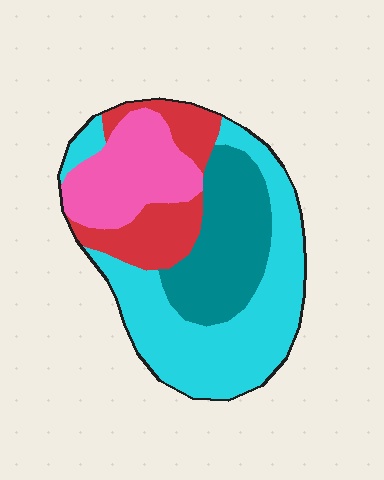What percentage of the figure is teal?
Teal covers 23% of the figure.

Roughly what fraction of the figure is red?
Red covers roughly 15% of the figure.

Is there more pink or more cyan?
Cyan.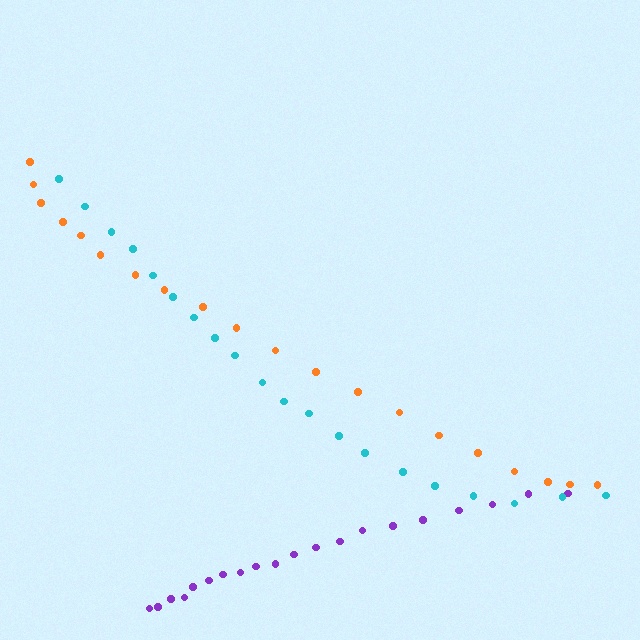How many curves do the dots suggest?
There are 3 distinct paths.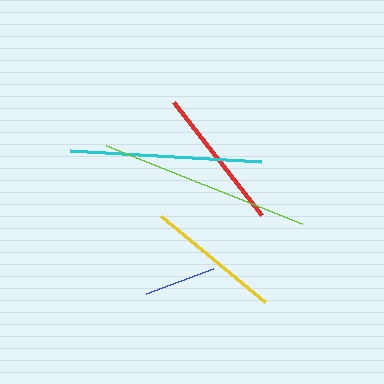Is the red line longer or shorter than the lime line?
The lime line is longer than the red line.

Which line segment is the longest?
The lime line is the longest at approximately 211 pixels.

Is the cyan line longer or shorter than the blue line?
The cyan line is longer than the blue line.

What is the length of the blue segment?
The blue segment is approximately 72 pixels long.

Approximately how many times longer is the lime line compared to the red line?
The lime line is approximately 1.5 times the length of the red line.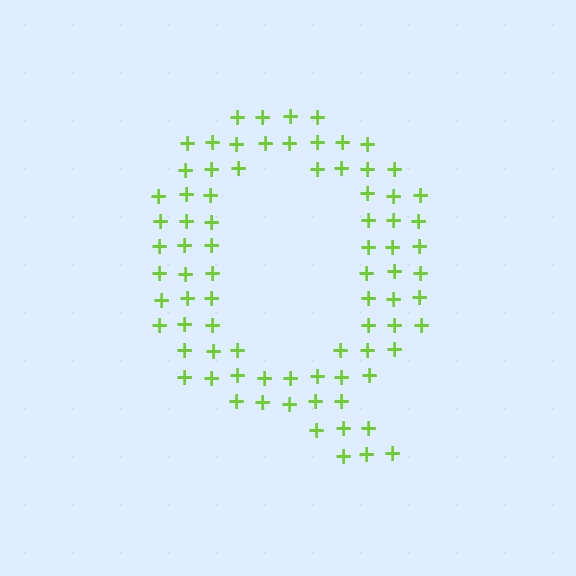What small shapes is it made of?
It is made of small plus signs.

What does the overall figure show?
The overall figure shows the letter Q.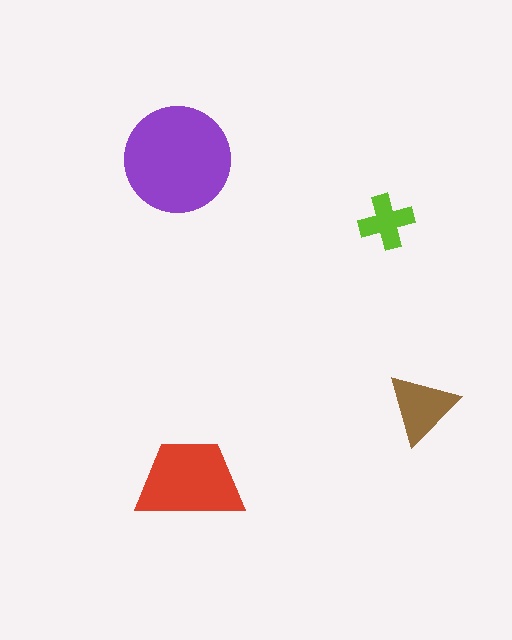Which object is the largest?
The purple circle.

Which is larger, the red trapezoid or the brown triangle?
The red trapezoid.